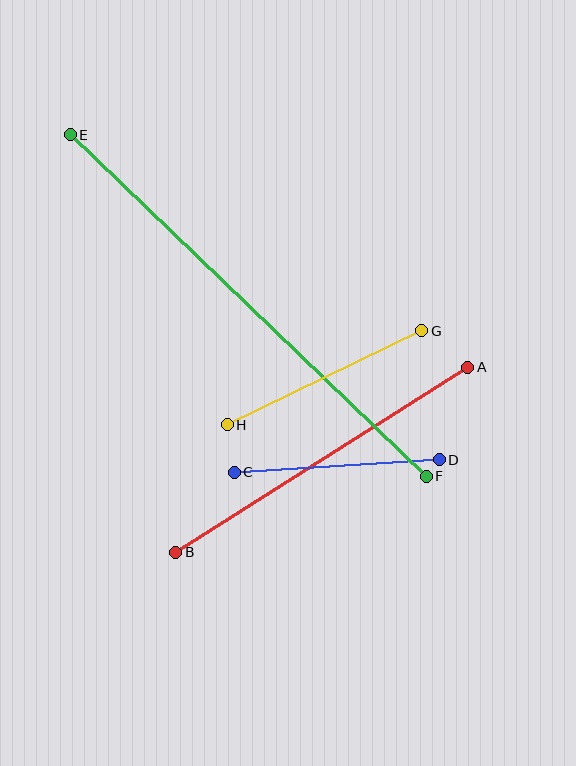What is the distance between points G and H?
The distance is approximately 216 pixels.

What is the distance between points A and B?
The distance is approximately 345 pixels.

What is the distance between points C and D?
The distance is approximately 205 pixels.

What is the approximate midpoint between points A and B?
The midpoint is at approximately (322, 460) pixels.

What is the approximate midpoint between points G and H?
The midpoint is at approximately (324, 378) pixels.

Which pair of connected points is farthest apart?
Points E and F are farthest apart.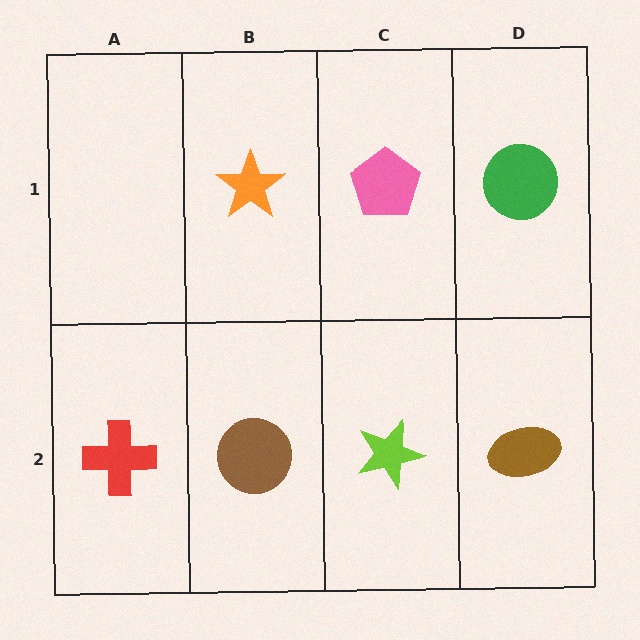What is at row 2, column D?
A brown ellipse.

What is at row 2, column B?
A brown circle.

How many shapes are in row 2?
4 shapes.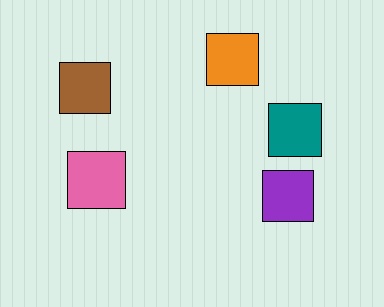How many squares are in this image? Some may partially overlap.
There are 5 squares.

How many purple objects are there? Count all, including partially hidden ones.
There is 1 purple object.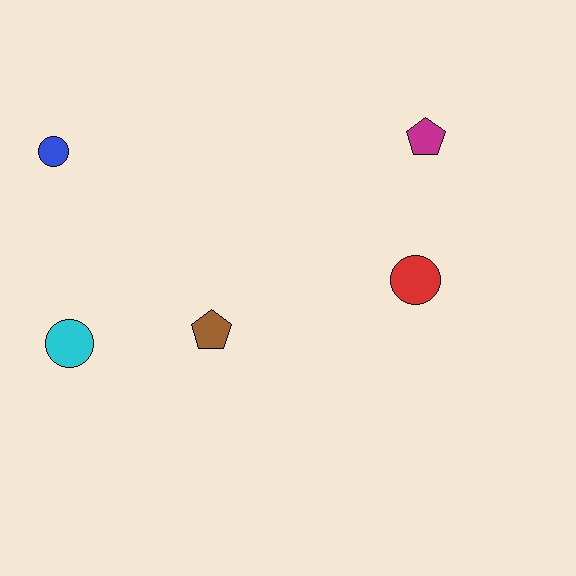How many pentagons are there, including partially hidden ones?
There are 2 pentagons.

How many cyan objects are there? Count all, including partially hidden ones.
There is 1 cyan object.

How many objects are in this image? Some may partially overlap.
There are 5 objects.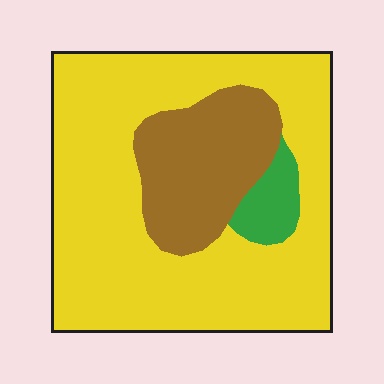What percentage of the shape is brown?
Brown takes up about one fifth (1/5) of the shape.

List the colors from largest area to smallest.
From largest to smallest: yellow, brown, green.